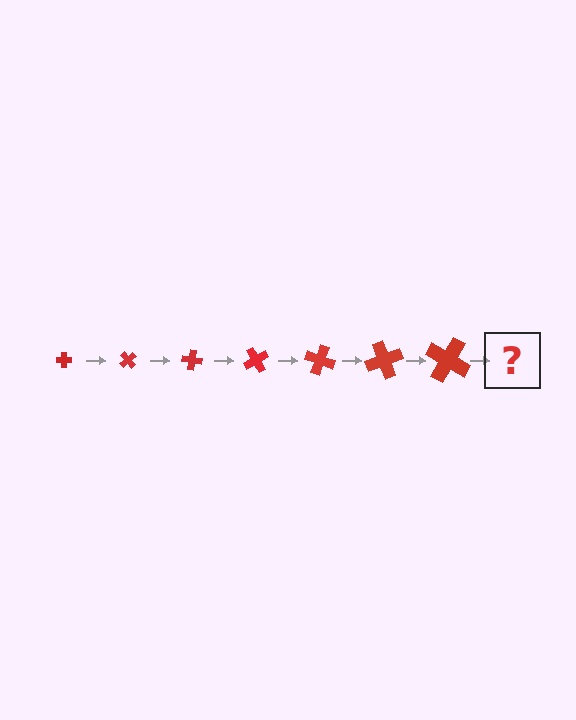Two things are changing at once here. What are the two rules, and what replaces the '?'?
The two rules are that the cross grows larger each step and it rotates 50 degrees each step. The '?' should be a cross, larger than the previous one and rotated 350 degrees from the start.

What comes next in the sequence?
The next element should be a cross, larger than the previous one and rotated 350 degrees from the start.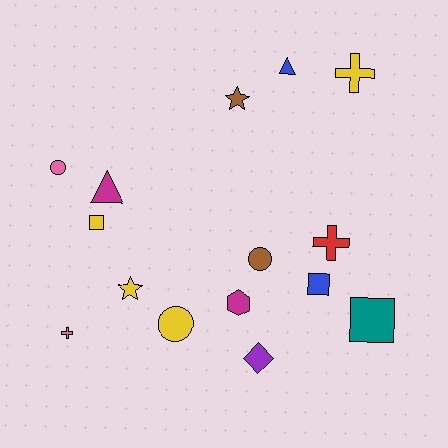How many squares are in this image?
There are 3 squares.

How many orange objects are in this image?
There are no orange objects.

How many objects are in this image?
There are 15 objects.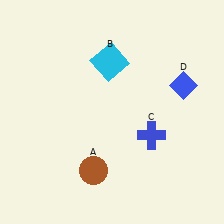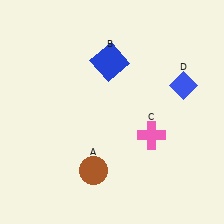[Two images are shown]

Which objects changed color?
B changed from cyan to blue. C changed from blue to pink.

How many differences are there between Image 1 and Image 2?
There are 2 differences between the two images.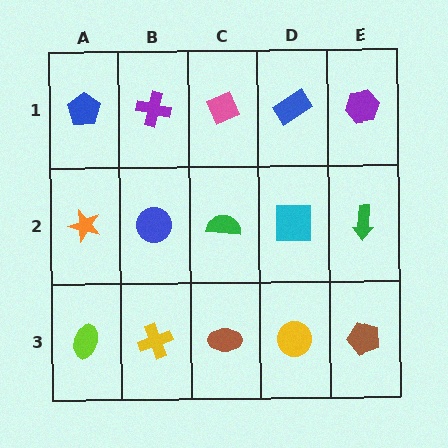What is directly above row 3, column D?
A cyan square.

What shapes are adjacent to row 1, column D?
A cyan square (row 2, column D), a pink diamond (row 1, column C), a purple hexagon (row 1, column E).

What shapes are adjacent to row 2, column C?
A pink diamond (row 1, column C), a brown ellipse (row 3, column C), a blue circle (row 2, column B), a cyan square (row 2, column D).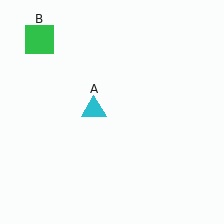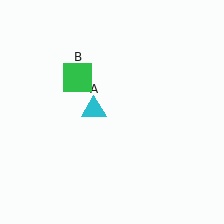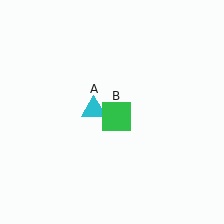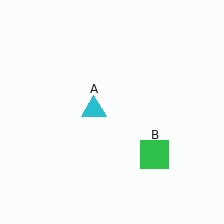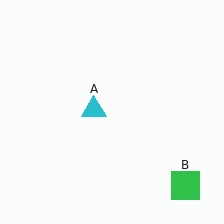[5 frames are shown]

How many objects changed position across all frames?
1 object changed position: green square (object B).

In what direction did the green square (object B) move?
The green square (object B) moved down and to the right.